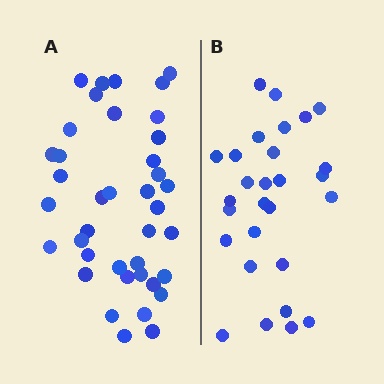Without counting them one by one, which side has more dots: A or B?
Region A (the left region) has more dots.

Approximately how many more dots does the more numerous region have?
Region A has roughly 12 or so more dots than region B.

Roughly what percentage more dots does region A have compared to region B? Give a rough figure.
About 40% more.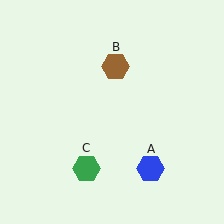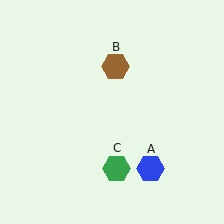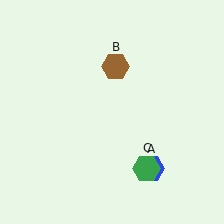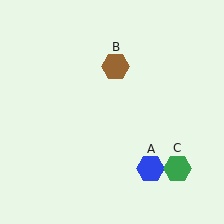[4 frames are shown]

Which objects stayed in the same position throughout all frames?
Blue hexagon (object A) and brown hexagon (object B) remained stationary.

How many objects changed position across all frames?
1 object changed position: green hexagon (object C).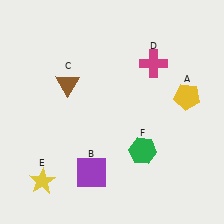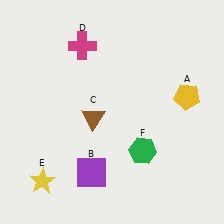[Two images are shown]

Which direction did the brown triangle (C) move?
The brown triangle (C) moved down.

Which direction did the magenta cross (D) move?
The magenta cross (D) moved left.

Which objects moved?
The objects that moved are: the brown triangle (C), the magenta cross (D).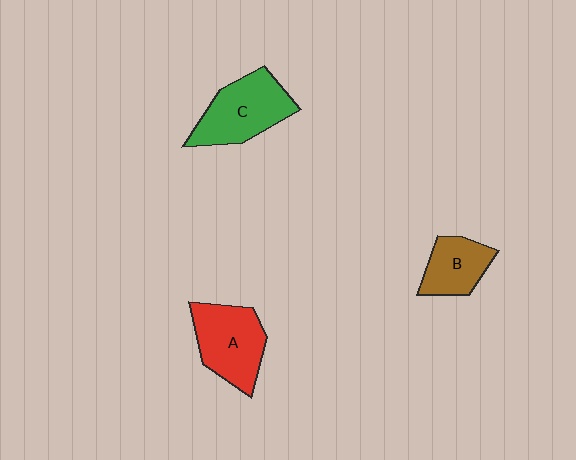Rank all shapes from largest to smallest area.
From largest to smallest: C (green), A (red), B (brown).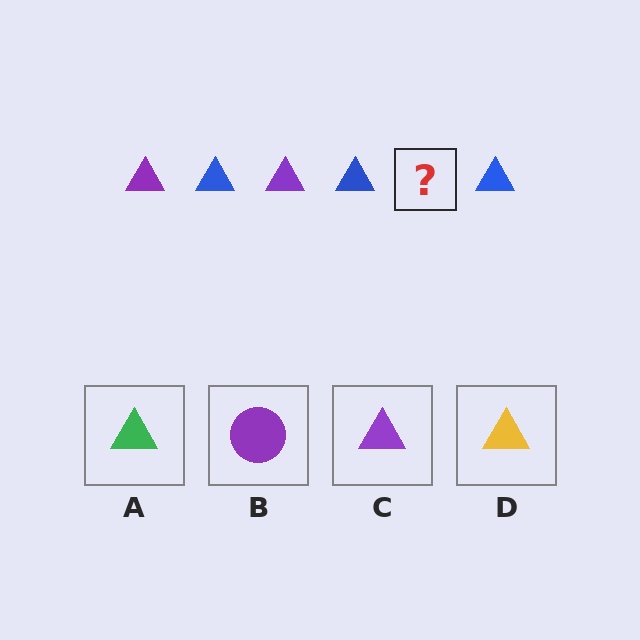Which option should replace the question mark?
Option C.